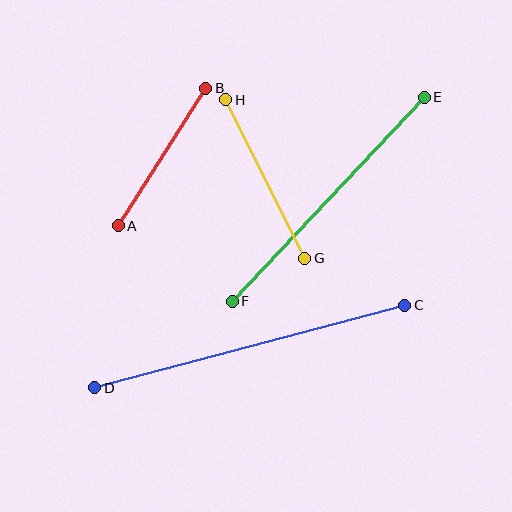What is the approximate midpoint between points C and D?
The midpoint is at approximately (250, 346) pixels.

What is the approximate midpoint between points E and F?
The midpoint is at approximately (328, 199) pixels.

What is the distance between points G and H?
The distance is approximately 177 pixels.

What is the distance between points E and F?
The distance is approximately 281 pixels.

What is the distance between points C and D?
The distance is approximately 320 pixels.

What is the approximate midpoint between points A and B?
The midpoint is at approximately (162, 157) pixels.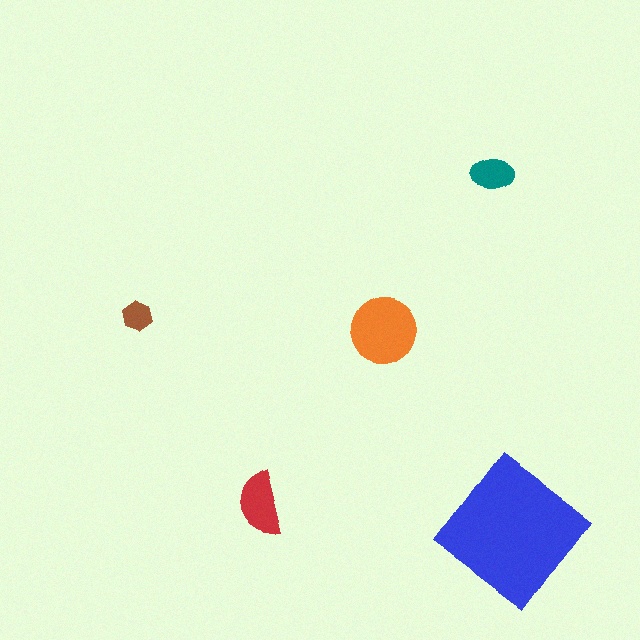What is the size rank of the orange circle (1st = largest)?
2nd.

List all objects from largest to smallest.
The blue diamond, the orange circle, the red semicircle, the teal ellipse, the brown hexagon.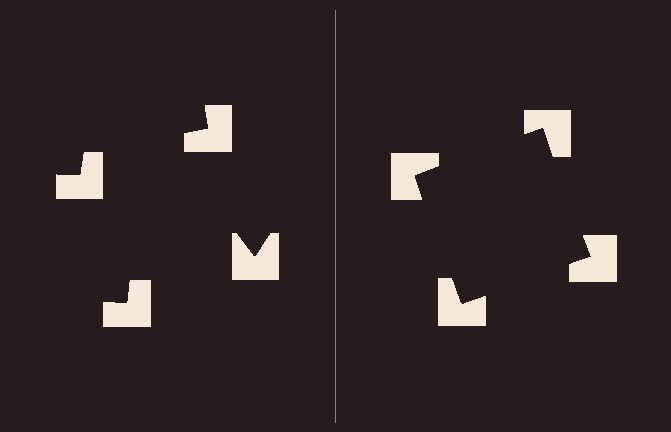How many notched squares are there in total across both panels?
8 — 4 on each side.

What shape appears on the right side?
An illusory square.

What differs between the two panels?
The notched squares are positioned identically on both sides; only the wedge orientations differ. On the right they align to a square; on the left they are misaligned.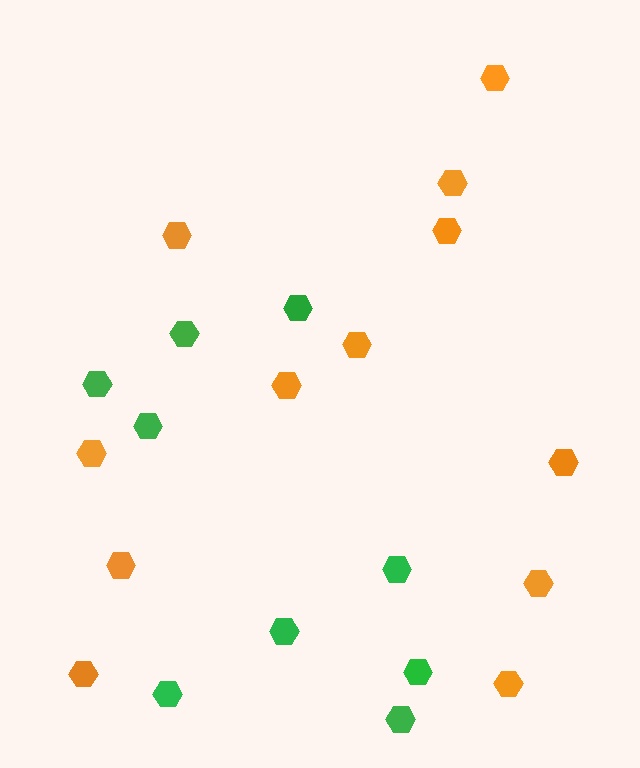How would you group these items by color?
There are 2 groups: one group of orange hexagons (12) and one group of green hexagons (9).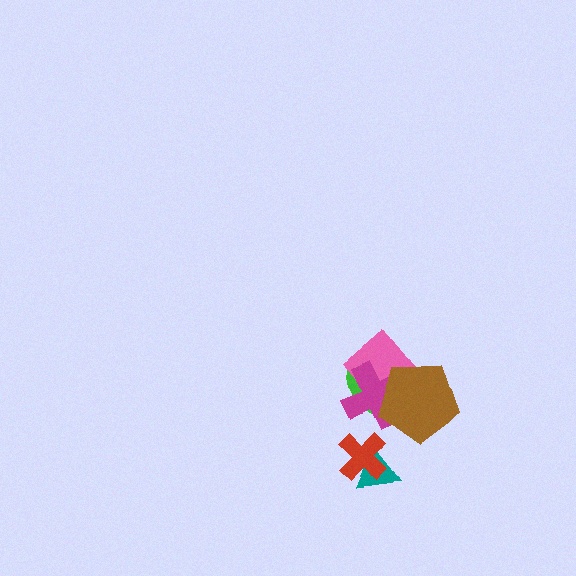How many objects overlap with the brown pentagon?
3 objects overlap with the brown pentagon.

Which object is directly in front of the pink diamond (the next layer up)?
The magenta cross is directly in front of the pink diamond.